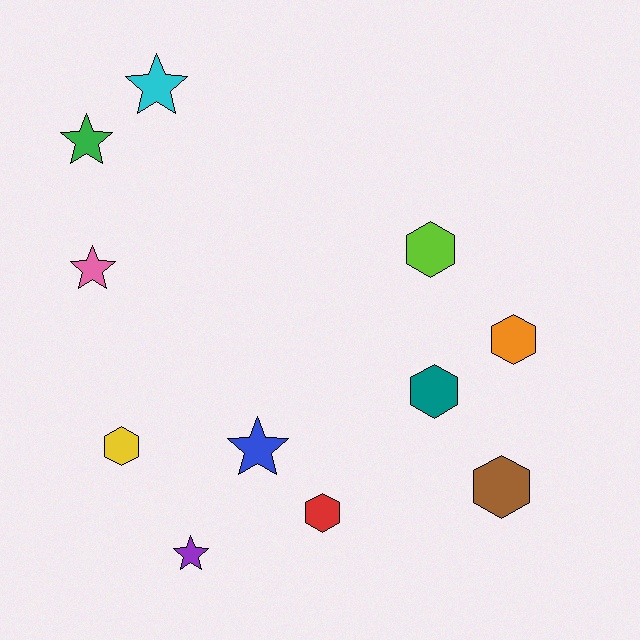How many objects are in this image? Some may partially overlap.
There are 11 objects.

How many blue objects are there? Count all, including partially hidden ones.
There is 1 blue object.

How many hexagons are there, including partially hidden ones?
There are 6 hexagons.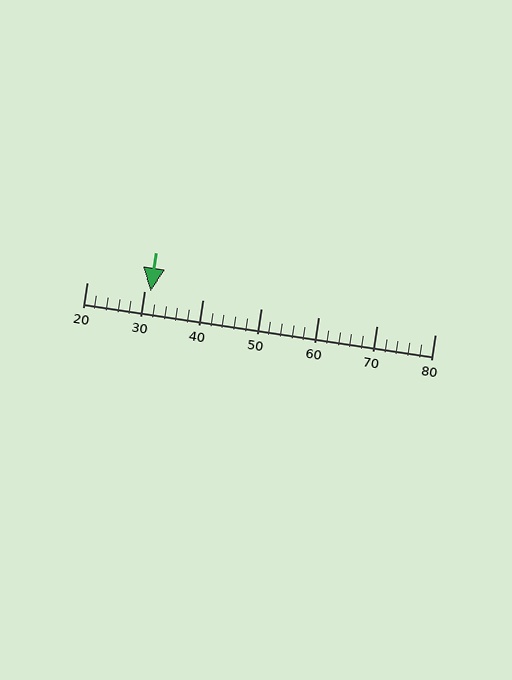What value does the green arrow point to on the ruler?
The green arrow points to approximately 31.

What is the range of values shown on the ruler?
The ruler shows values from 20 to 80.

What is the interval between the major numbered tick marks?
The major tick marks are spaced 10 units apart.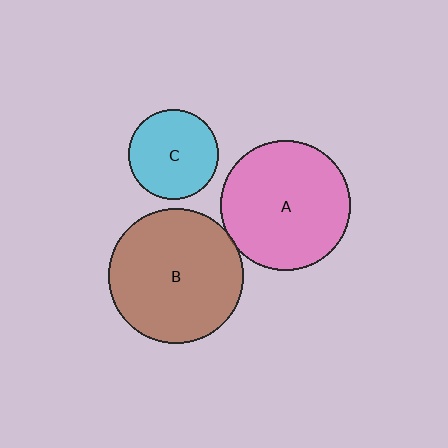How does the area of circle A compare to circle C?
Approximately 2.1 times.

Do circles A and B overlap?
Yes.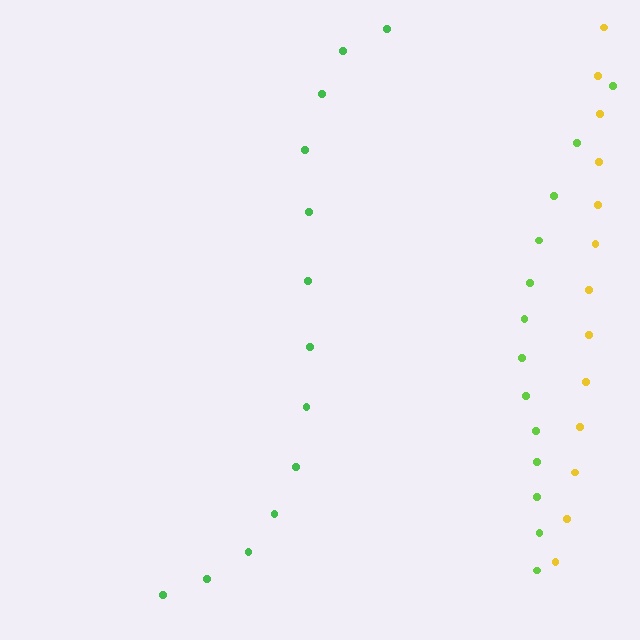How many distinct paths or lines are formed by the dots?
There are 3 distinct paths.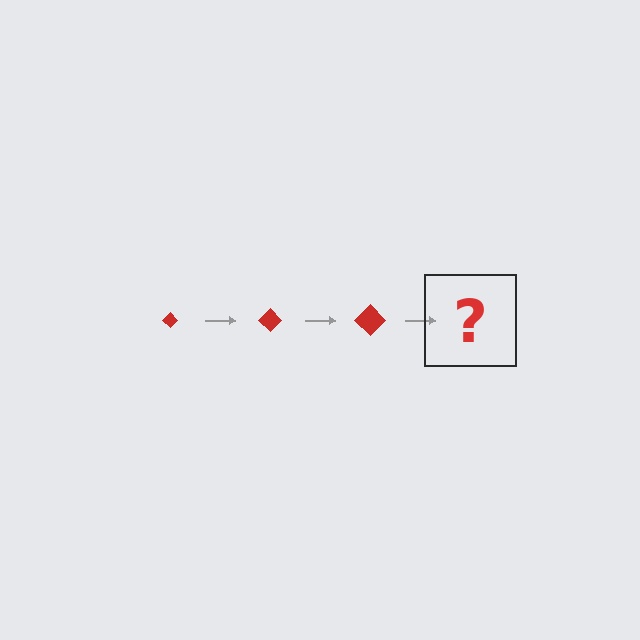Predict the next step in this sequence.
The next step is a red diamond, larger than the previous one.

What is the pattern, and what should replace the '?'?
The pattern is that the diamond gets progressively larger each step. The '?' should be a red diamond, larger than the previous one.